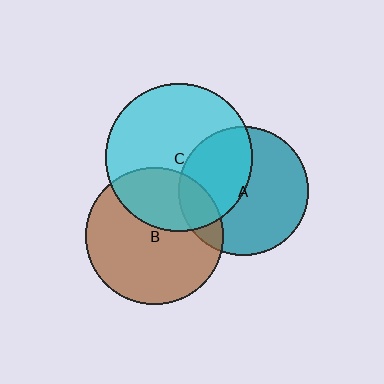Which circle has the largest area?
Circle C (cyan).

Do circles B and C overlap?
Yes.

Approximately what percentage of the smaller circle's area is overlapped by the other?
Approximately 35%.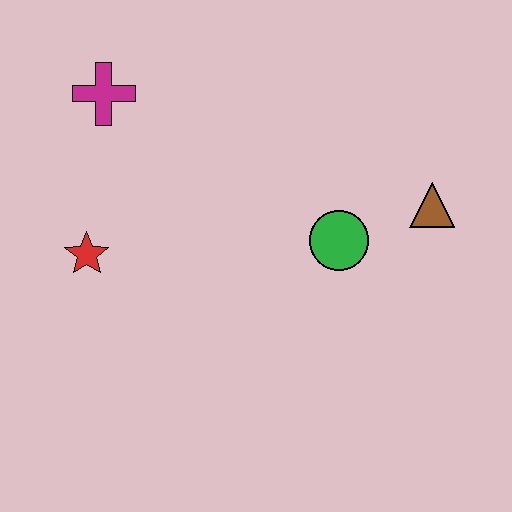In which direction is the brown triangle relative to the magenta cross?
The brown triangle is to the right of the magenta cross.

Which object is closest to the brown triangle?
The green circle is closest to the brown triangle.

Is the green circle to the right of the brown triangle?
No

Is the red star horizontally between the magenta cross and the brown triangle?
No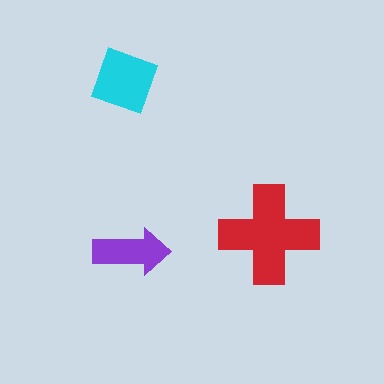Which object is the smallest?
The purple arrow.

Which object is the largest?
The red cross.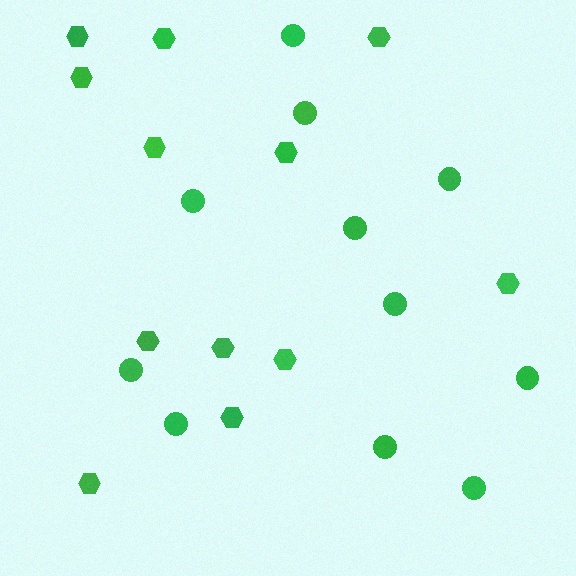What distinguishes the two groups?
There are 2 groups: one group of circles (11) and one group of hexagons (12).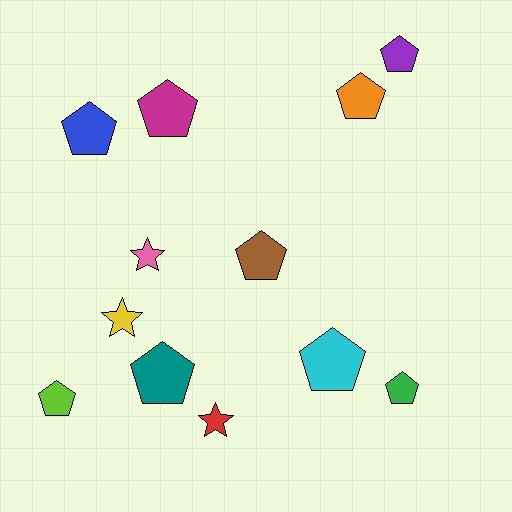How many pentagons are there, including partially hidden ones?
There are 9 pentagons.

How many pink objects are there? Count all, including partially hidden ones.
There is 1 pink object.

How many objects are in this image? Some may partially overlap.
There are 12 objects.